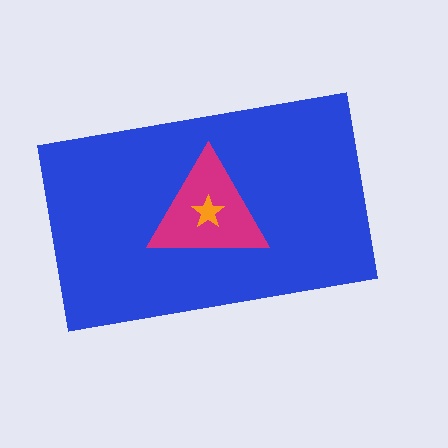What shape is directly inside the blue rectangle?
The magenta triangle.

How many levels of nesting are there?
3.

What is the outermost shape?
The blue rectangle.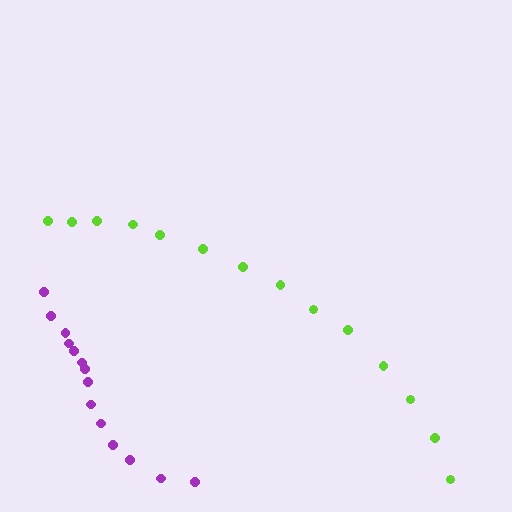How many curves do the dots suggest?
There are 2 distinct paths.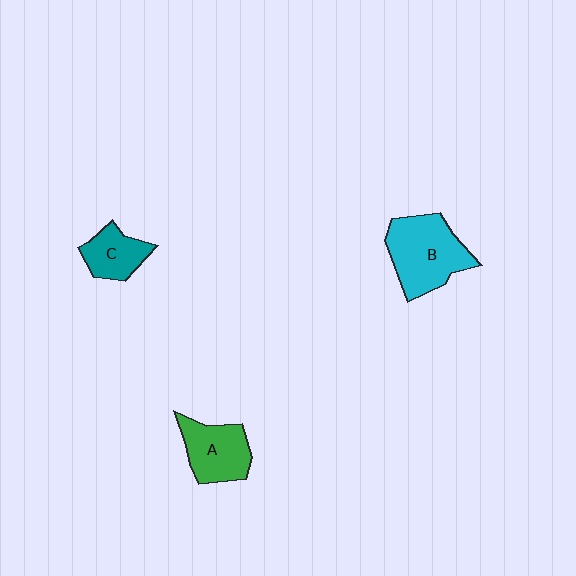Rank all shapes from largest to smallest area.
From largest to smallest: B (cyan), A (green), C (teal).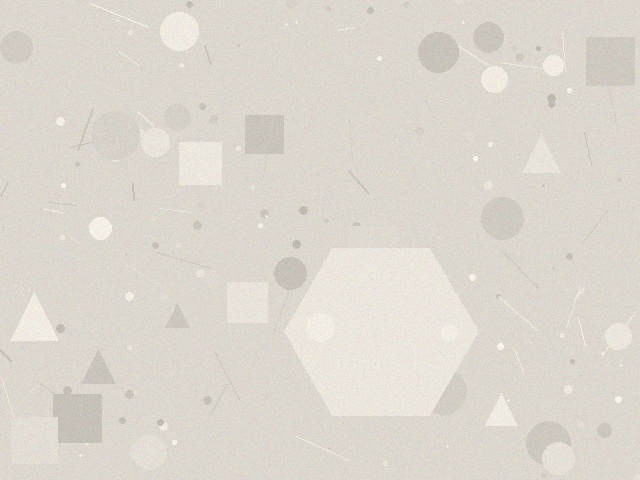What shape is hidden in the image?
A hexagon is hidden in the image.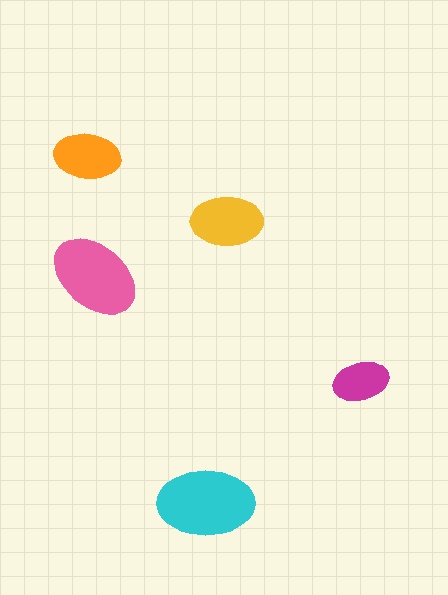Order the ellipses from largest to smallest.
the cyan one, the pink one, the yellow one, the orange one, the magenta one.